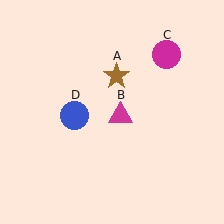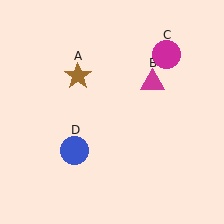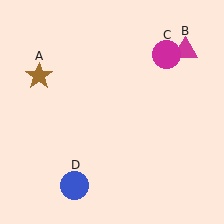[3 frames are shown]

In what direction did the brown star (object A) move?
The brown star (object A) moved left.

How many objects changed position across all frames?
3 objects changed position: brown star (object A), magenta triangle (object B), blue circle (object D).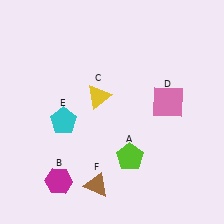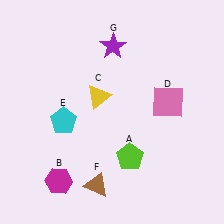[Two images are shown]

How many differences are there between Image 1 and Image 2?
There is 1 difference between the two images.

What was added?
A purple star (G) was added in Image 2.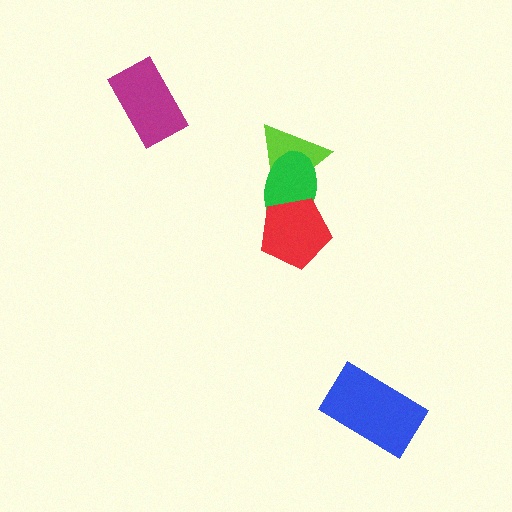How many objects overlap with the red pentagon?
1 object overlaps with the red pentagon.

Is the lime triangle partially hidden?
Yes, it is partially covered by another shape.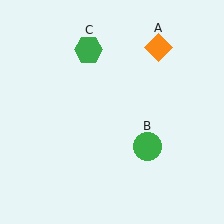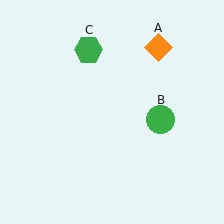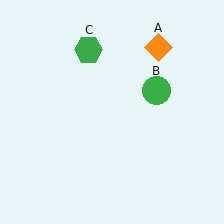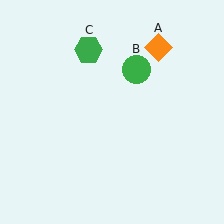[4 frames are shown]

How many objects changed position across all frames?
1 object changed position: green circle (object B).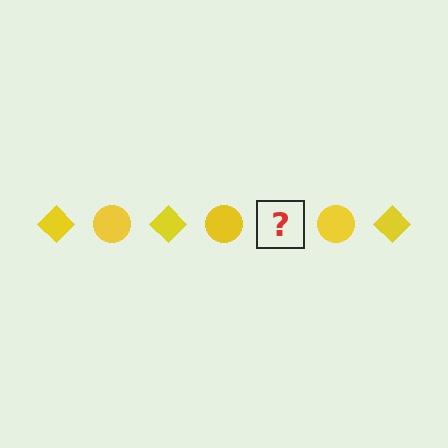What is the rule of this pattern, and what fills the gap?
The rule is that the pattern cycles through diamond, circle shapes in yellow. The gap should be filled with a yellow diamond.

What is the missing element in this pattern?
The missing element is a yellow diamond.